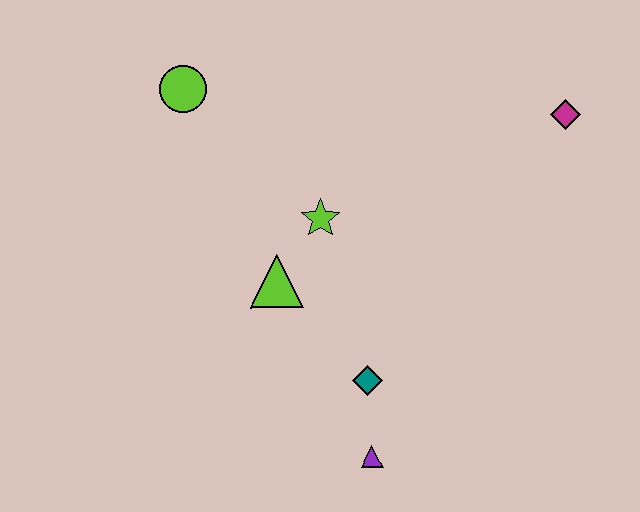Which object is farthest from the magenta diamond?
The purple triangle is farthest from the magenta diamond.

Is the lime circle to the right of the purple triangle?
No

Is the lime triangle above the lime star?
No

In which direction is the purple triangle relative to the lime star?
The purple triangle is below the lime star.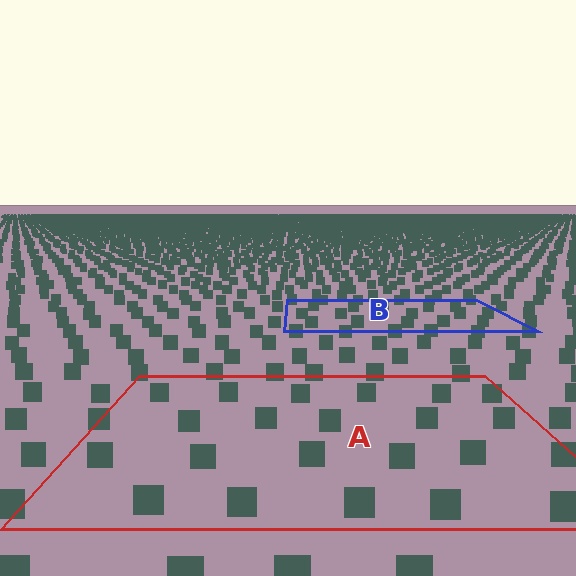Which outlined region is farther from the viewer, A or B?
Region B is farther from the viewer — the texture elements inside it appear smaller and more densely packed.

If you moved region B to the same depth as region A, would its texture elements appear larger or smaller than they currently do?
They would appear larger. At a closer depth, the same texture elements are projected at a bigger on-screen size.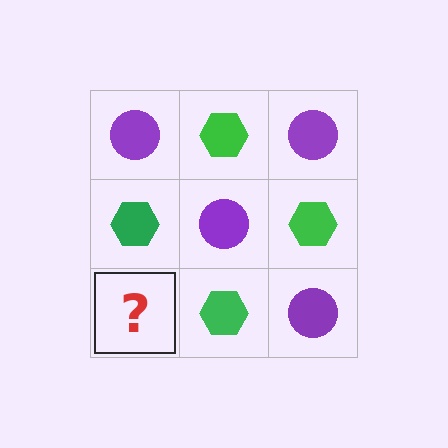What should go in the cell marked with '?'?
The missing cell should contain a purple circle.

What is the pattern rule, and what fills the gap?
The rule is that it alternates purple circle and green hexagon in a checkerboard pattern. The gap should be filled with a purple circle.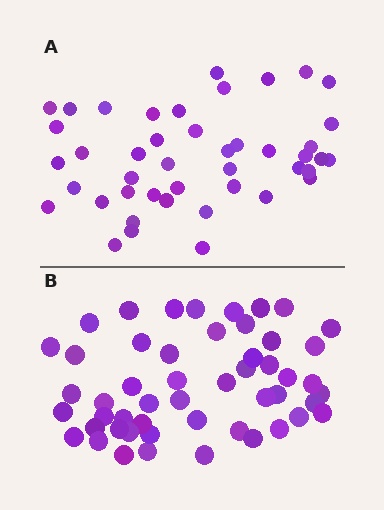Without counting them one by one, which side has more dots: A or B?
Region B (the bottom region) has more dots.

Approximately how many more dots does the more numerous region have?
Region B has roughly 8 or so more dots than region A.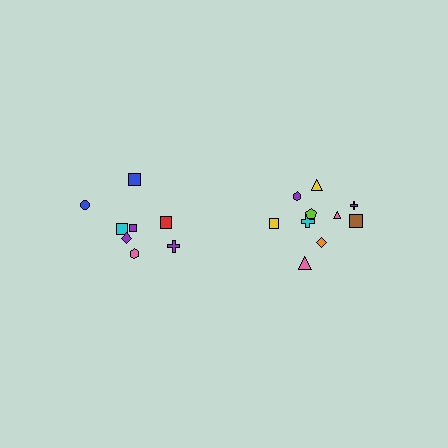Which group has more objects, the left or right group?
The right group.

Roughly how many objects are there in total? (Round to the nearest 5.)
Roughly 20 objects in total.